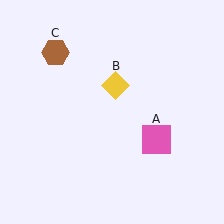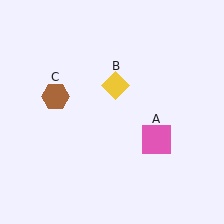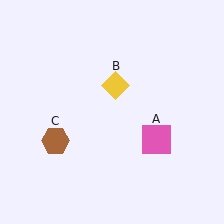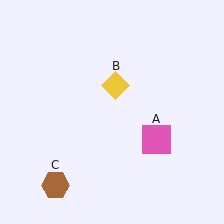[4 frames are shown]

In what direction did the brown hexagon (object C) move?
The brown hexagon (object C) moved down.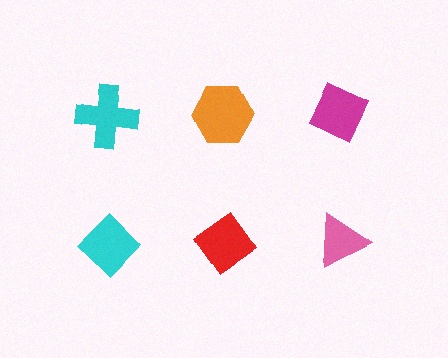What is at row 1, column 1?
A cyan cross.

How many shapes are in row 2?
3 shapes.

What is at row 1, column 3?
A magenta diamond.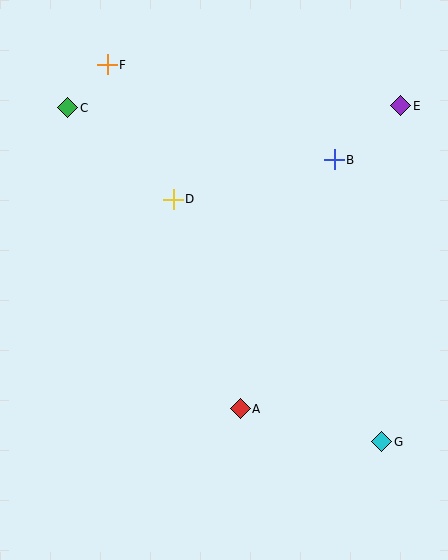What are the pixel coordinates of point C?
Point C is at (68, 108).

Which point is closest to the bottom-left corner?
Point A is closest to the bottom-left corner.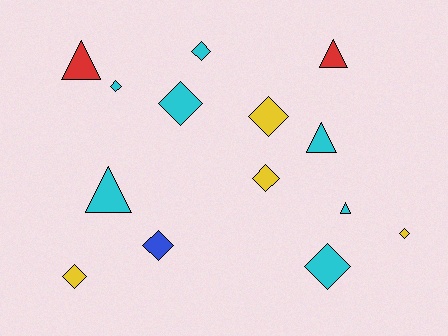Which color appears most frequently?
Cyan, with 7 objects.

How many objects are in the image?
There are 14 objects.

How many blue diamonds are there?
There is 1 blue diamond.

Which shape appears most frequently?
Diamond, with 9 objects.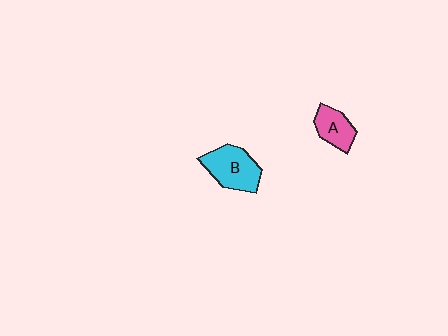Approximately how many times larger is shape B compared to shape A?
Approximately 1.5 times.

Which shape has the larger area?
Shape B (cyan).